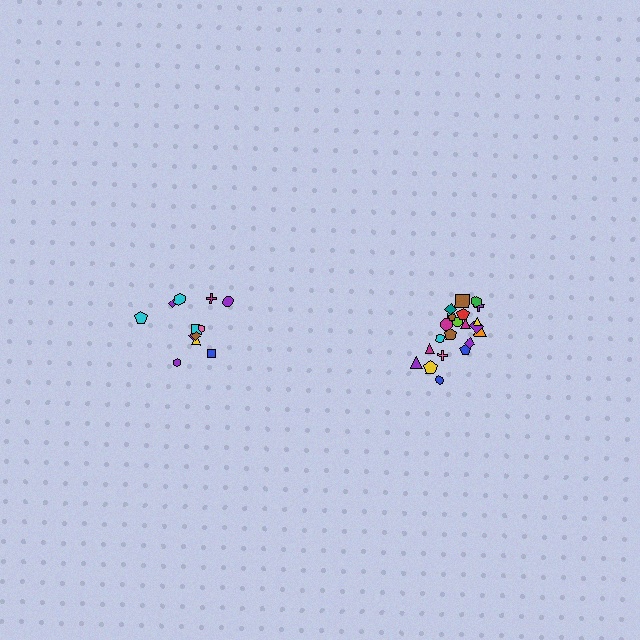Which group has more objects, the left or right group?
The right group.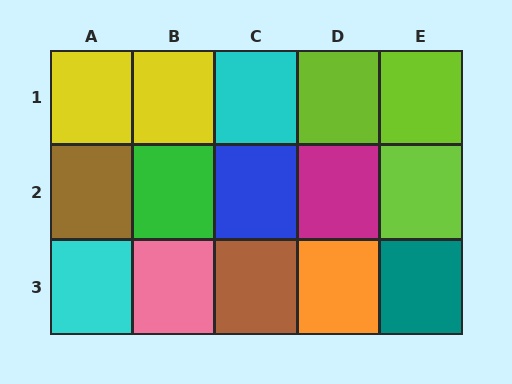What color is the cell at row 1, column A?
Yellow.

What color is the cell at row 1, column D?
Lime.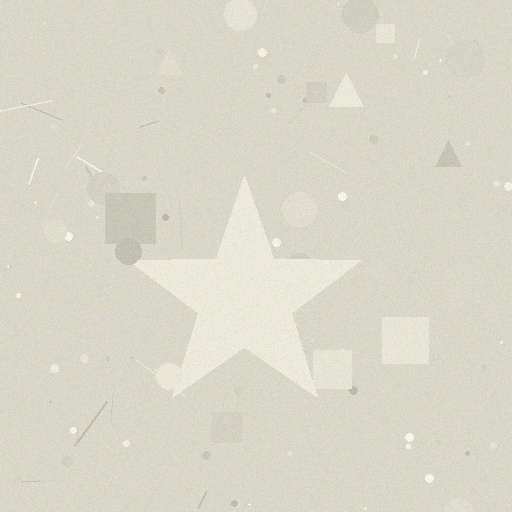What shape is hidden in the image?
A star is hidden in the image.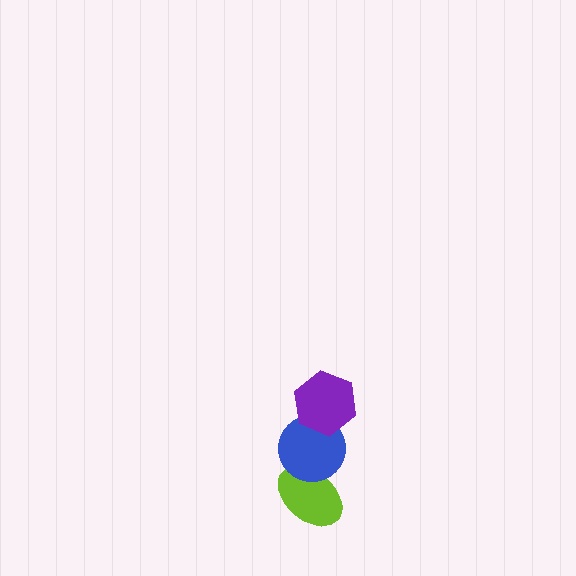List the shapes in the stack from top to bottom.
From top to bottom: the purple hexagon, the blue circle, the lime ellipse.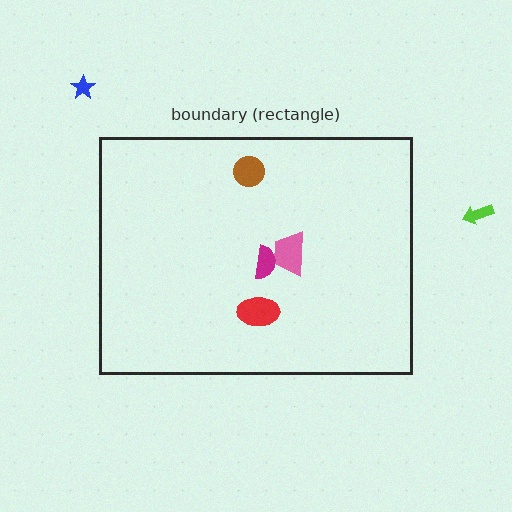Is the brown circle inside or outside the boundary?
Inside.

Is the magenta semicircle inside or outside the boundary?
Inside.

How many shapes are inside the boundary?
4 inside, 2 outside.